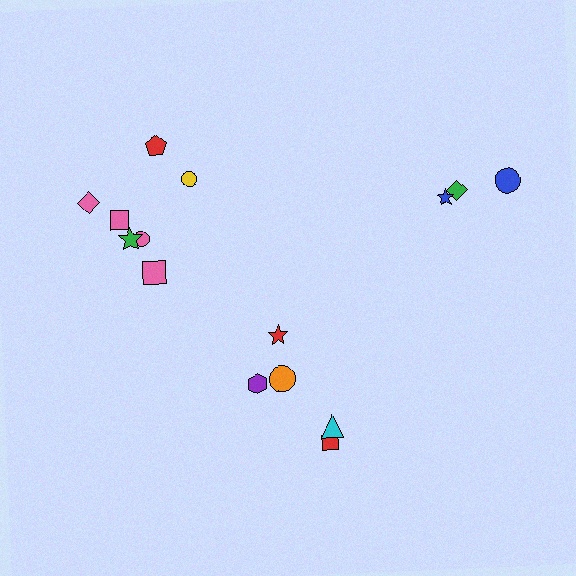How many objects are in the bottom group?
There are 5 objects.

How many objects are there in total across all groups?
There are 15 objects.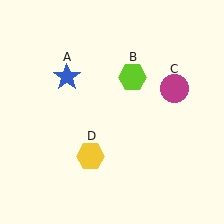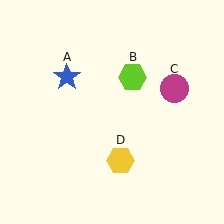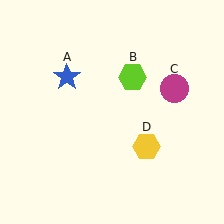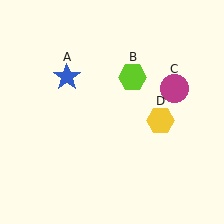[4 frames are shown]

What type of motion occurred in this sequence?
The yellow hexagon (object D) rotated counterclockwise around the center of the scene.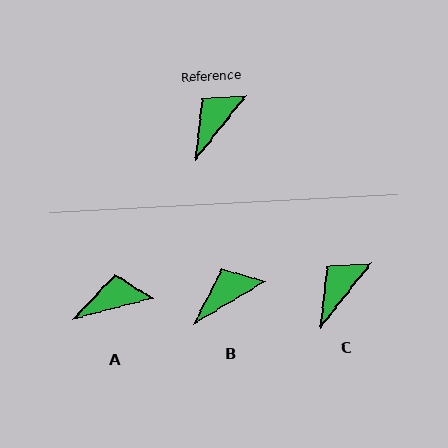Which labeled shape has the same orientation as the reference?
C.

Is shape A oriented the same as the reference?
No, it is off by about 36 degrees.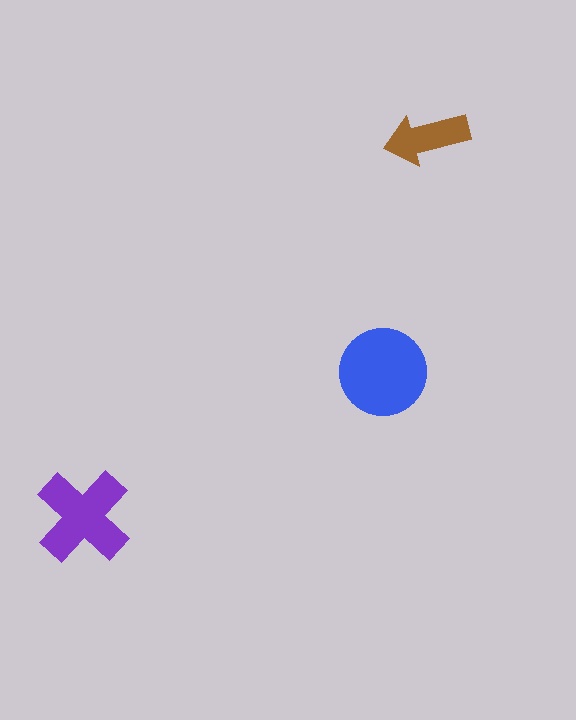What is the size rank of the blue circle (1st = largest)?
1st.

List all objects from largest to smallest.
The blue circle, the purple cross, the brown arrow.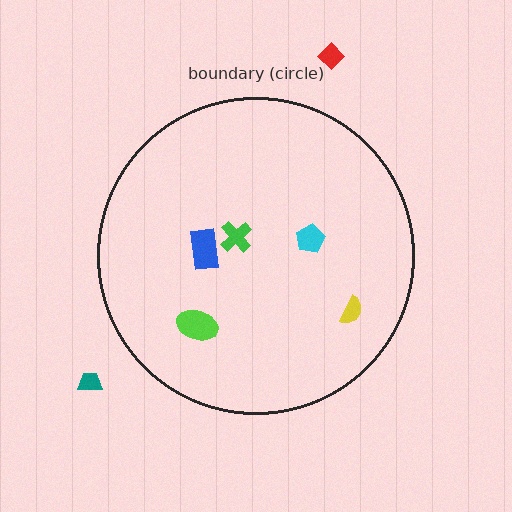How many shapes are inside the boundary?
5 inside, 2 outside.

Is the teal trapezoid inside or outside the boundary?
Outside.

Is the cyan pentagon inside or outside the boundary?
Inside.